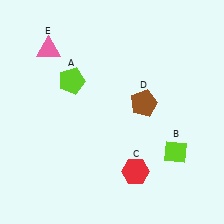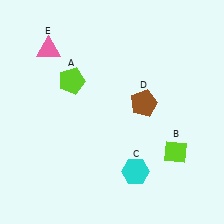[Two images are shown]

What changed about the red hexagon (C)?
In Image 1, C is red. In Image 2, it changed to cyan.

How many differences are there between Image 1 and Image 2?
There is 1 difference between the two images.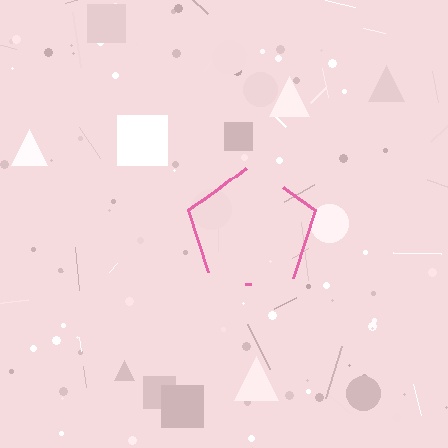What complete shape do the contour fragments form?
The contour fragments form a pentagon.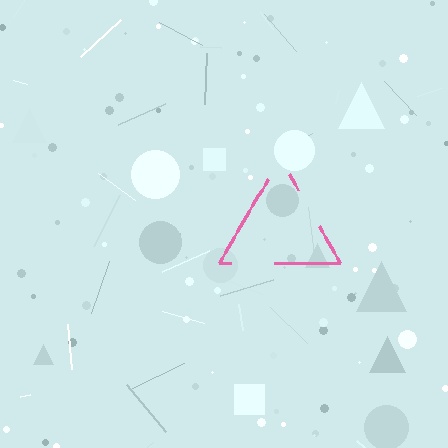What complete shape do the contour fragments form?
The contour fragments form a triangle.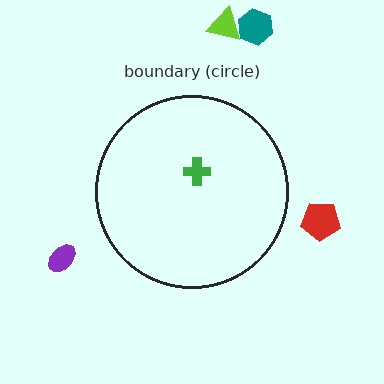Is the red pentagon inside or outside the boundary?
Outside.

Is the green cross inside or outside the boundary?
Inside.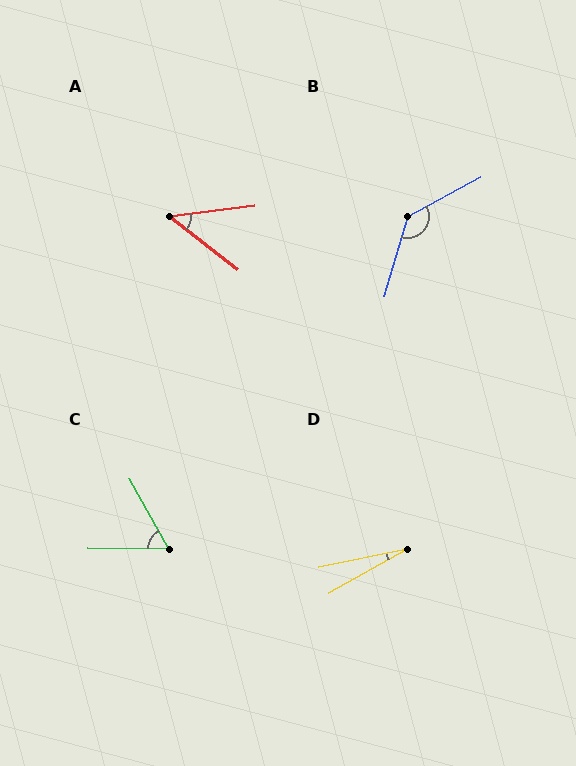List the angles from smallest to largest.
D (18°), A (45°), C (60°), B (135°).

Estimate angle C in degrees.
Approximately 60 degrees.